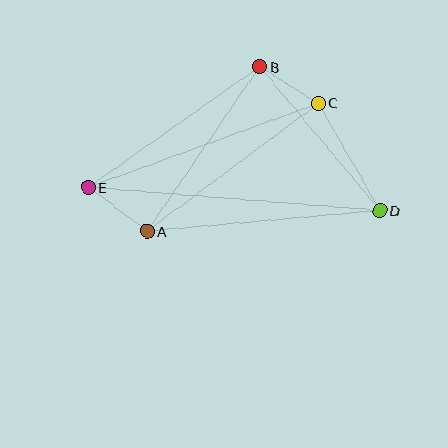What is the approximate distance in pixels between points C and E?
The distance between C and E is approximately 245 pixels.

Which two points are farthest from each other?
Points D and E are farthest from each other.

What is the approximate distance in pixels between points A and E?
The distance between A and E is approximately 73 pixels.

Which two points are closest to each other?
Points B and C are closest to each other.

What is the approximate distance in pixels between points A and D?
The distance between A and D is approximately 234 pixels.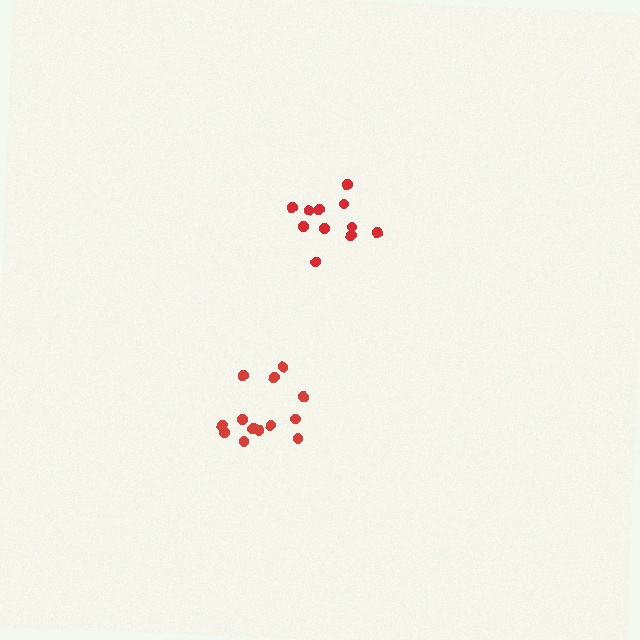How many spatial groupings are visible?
There are 2 spatial groupings.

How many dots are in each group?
Group 1: 13 dots, Group 2: 11 dots (24 total).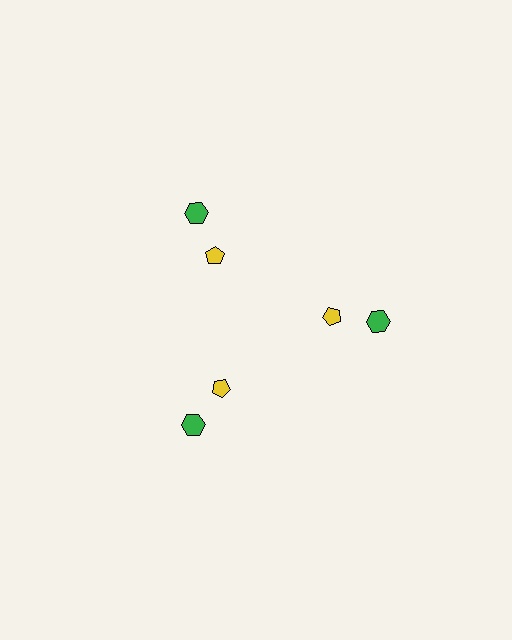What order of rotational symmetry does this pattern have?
This pattern has 3-fold rotational symmetry.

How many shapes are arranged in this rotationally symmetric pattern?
There are 6 shapes, arranged in 3 groups of 2.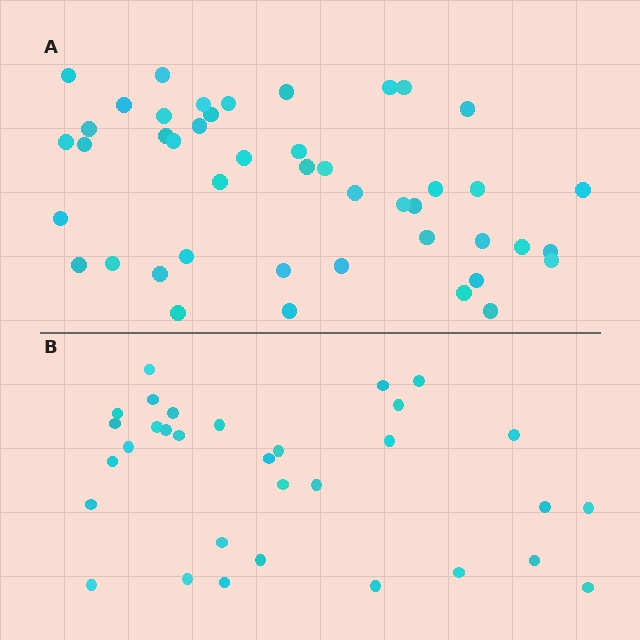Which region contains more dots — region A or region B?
Region A (the top region) has more dots.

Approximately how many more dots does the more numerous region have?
Region A has approximately 15 more dots than region B.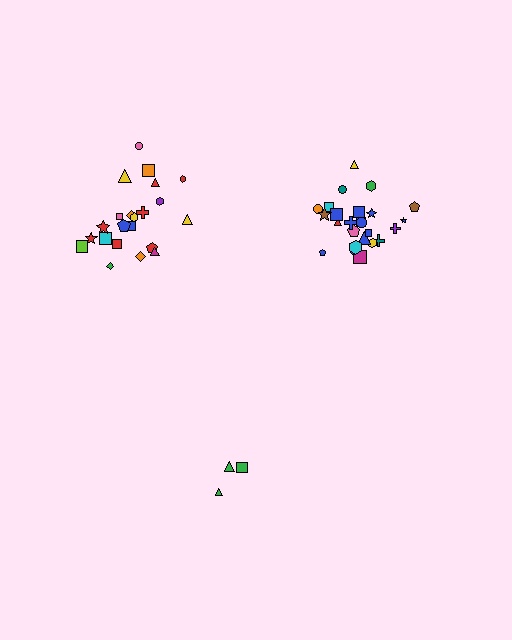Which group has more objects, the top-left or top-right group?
The top-right group.